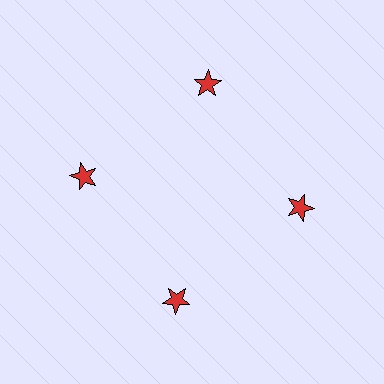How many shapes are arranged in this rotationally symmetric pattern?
There are 4 shapes, arranged in 4 groups of 1.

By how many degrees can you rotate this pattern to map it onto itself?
The pattern maps onto itself every 90 degrees of rotation.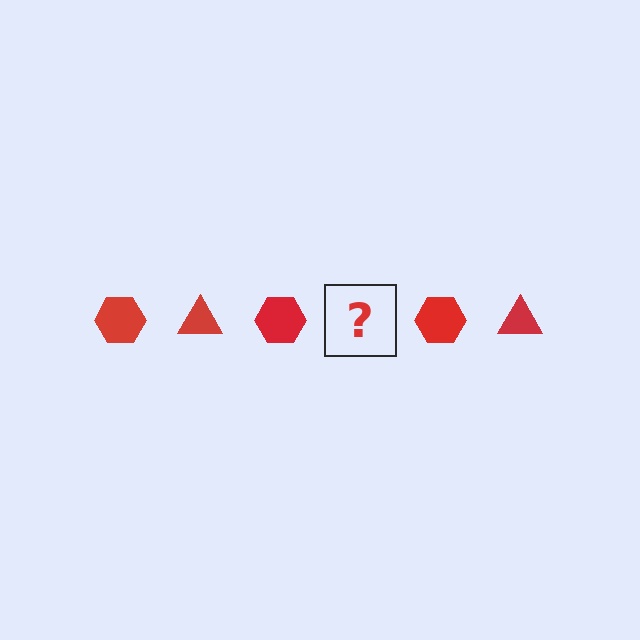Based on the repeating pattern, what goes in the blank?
The blank should be a red triangle.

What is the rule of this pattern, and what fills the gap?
The rule is that the pattern cycles through hexagon, triangle shapes in red. The gap should be filled with a red triangle.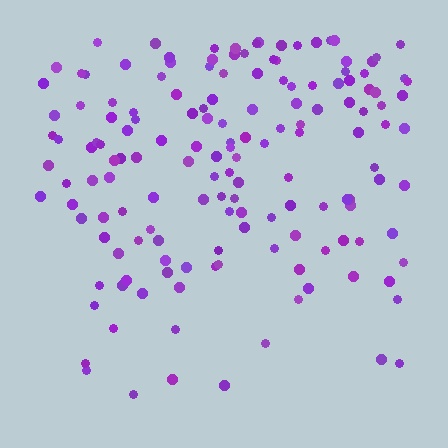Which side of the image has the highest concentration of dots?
The top.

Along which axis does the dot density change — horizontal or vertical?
Vertical.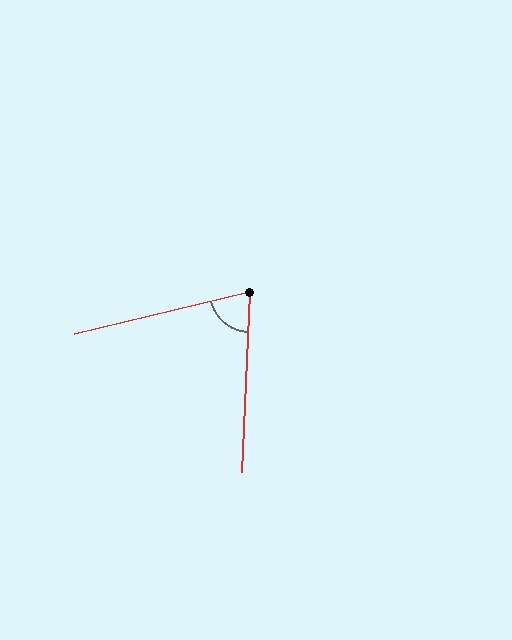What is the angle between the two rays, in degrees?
Approximately 74 degrees.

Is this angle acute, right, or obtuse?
It is acute.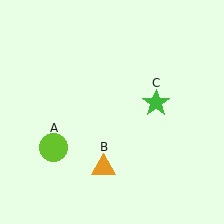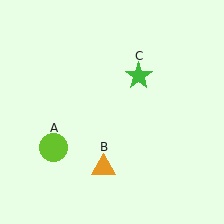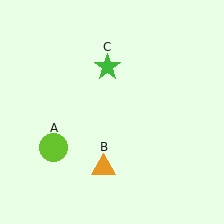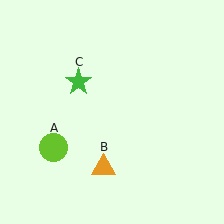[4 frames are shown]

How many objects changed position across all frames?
1 object changed position: green star (object C).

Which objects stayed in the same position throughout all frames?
Lime circle (object A) and orange triangle (object B) remained stationary.